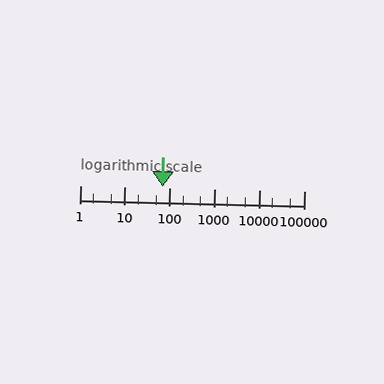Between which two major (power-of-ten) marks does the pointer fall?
The pointer is between 10 and 100.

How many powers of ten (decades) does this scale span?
The scale spans 5 decades, from 1 to 100000.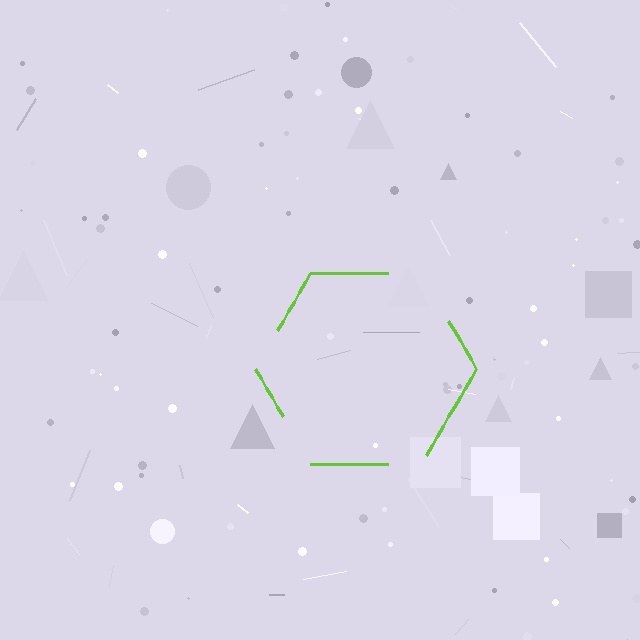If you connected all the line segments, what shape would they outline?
They would outline a hexagon.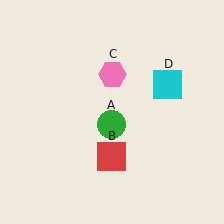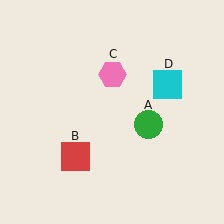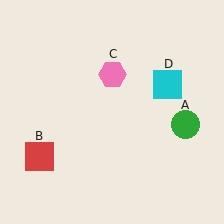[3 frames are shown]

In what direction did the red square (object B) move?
The red square (object B) moved left.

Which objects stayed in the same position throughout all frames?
Pink hexagon (object C) and cyan square (object D) remained stationary.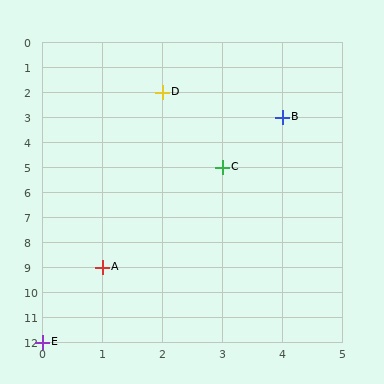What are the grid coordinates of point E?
Point E is at grid coordinates (0, 12).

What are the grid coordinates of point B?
Point B is at grid coordinates (4, 3).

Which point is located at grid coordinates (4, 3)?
Point B is at (4, 3).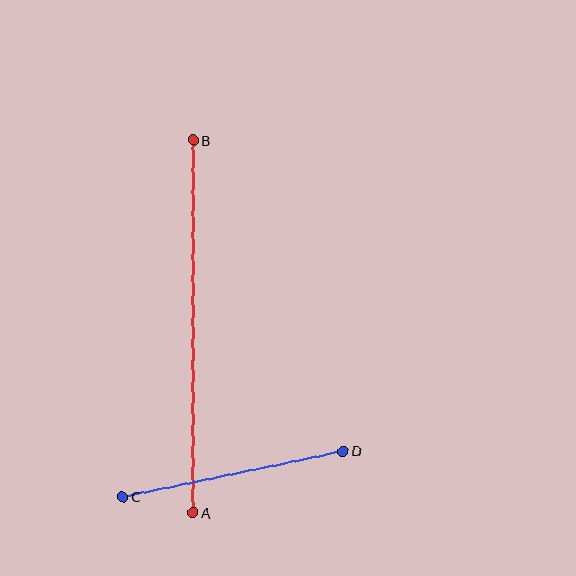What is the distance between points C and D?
The distance is approximately 225 pixels.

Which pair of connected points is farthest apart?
Points A and B are farthest apart.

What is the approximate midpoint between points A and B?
The midpoint is at approximately (193, 326) pixels.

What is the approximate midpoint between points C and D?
The midpoint is at approximately (233, 474) pixels.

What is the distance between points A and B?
The distance is approximately 373 pixels.